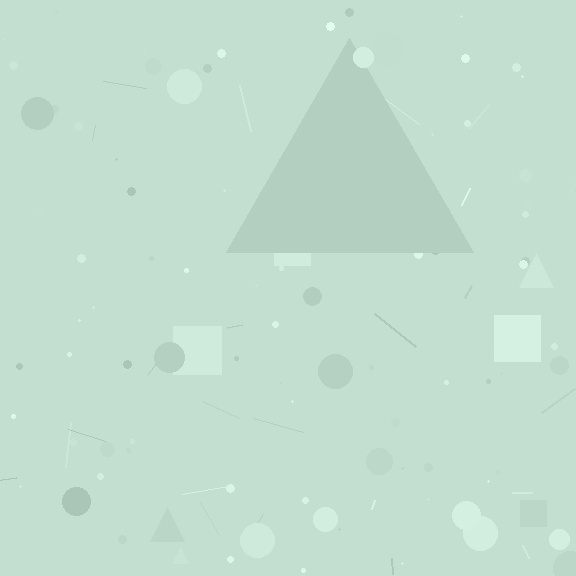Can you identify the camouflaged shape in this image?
The camouflaged shape is a triangle.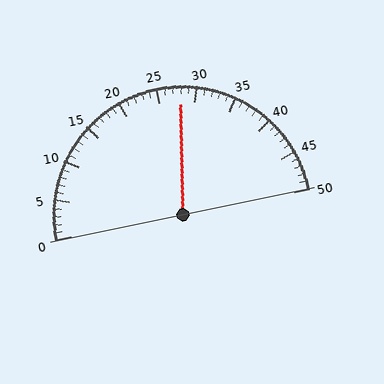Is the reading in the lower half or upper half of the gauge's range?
The reading is in the upper half of the range (0 to 50).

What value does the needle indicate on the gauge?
The needle indicates approximately 28.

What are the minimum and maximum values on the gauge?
The gauge ranges from 0 to 50.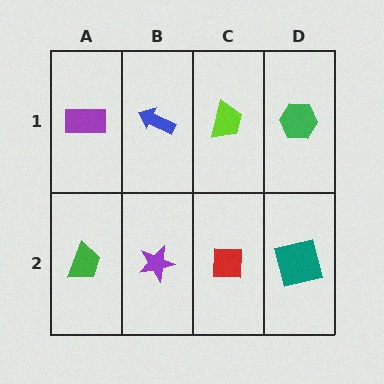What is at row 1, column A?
A purple rectangle.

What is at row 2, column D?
A teal square.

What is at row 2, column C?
A red square.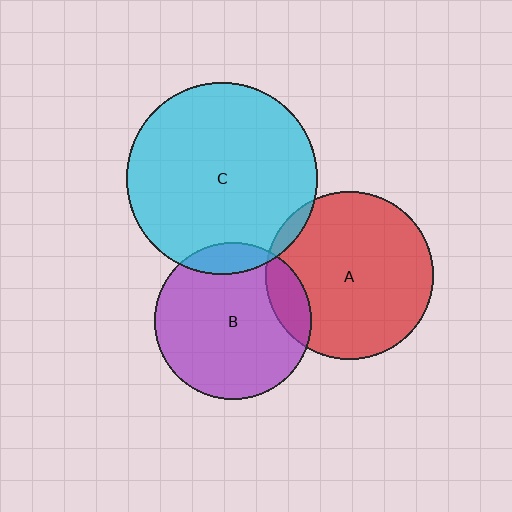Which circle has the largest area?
Circle C (cyan).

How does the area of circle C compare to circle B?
Approximately 1.5 times.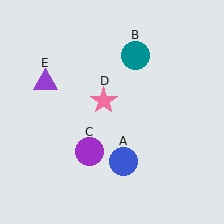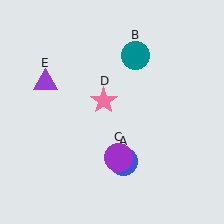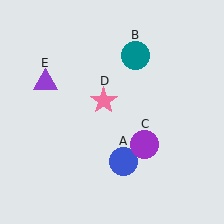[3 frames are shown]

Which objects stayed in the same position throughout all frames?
Blue circle (object A) and teal circle (object B) and pink star (object D) and purple triangle (object E) remained stationary.